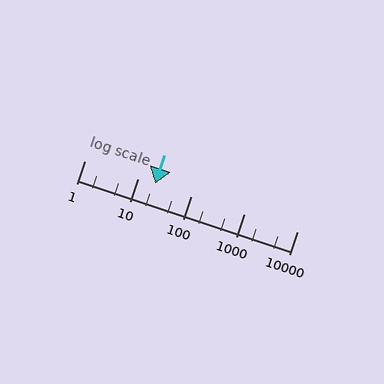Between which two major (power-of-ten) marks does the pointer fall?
The pointer is between 10 and 100.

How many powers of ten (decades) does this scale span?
The scale spans 4 decades, from 1 to 10000.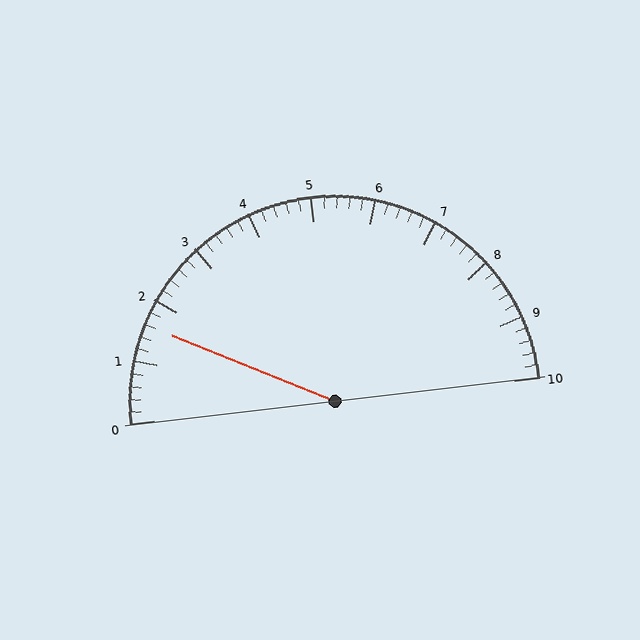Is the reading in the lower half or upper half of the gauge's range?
The reading is in the lower half of the range (0 to 10).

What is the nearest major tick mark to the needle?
The nearest major tick mark is 2.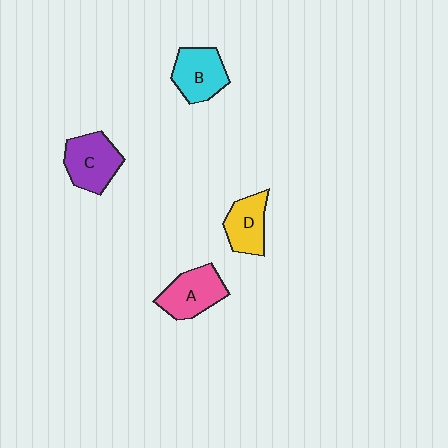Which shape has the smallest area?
Shape D (yellow).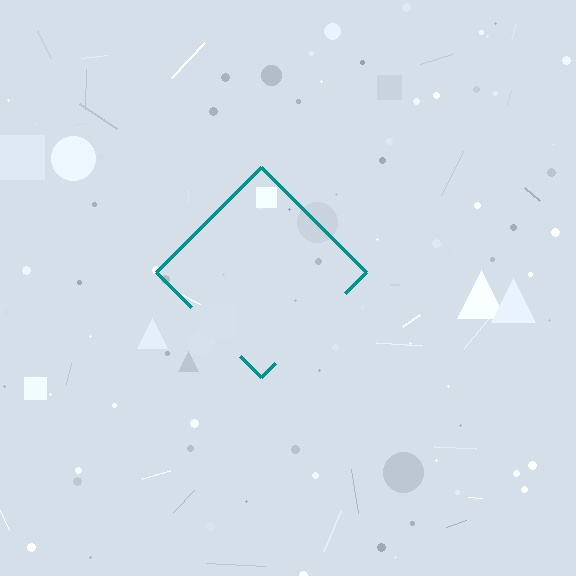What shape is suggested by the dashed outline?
The dashed outline suggests a diamond.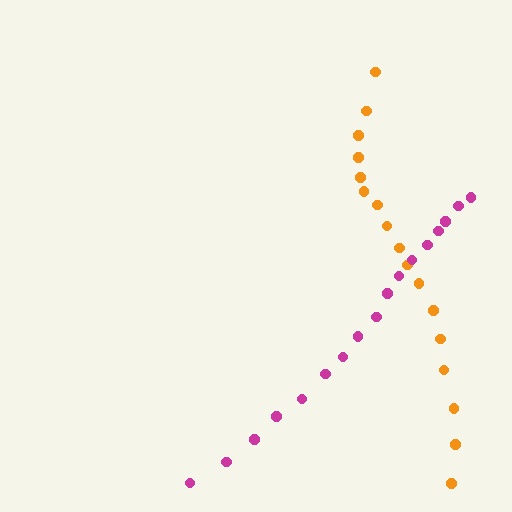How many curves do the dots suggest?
There are 2 distinct paths.